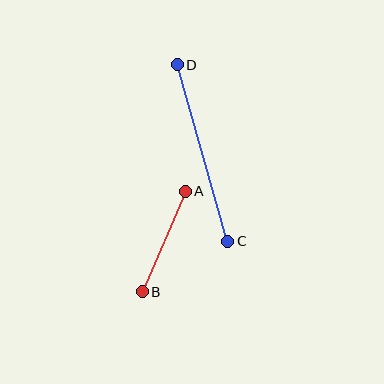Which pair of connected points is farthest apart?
Points C and D are farthest apart.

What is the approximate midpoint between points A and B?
The midpoint is at approximately (164, 242) pixels.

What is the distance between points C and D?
The distance is approximately 183 pixels.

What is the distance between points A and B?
The distance is approximately 109 pixels.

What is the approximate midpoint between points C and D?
The midpoint is at approximately (203, 153) pixels.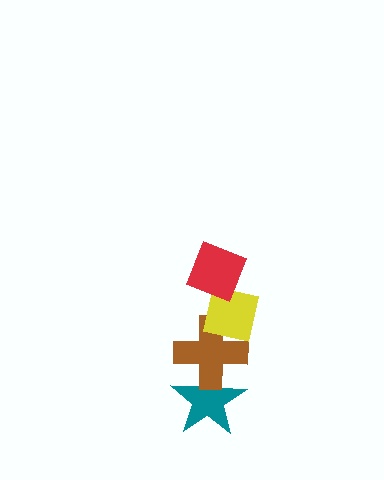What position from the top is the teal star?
The teal star is 4th from the top.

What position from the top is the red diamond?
The red diamond is 1st from the top.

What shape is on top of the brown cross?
The yellow square is on top of the brown cross.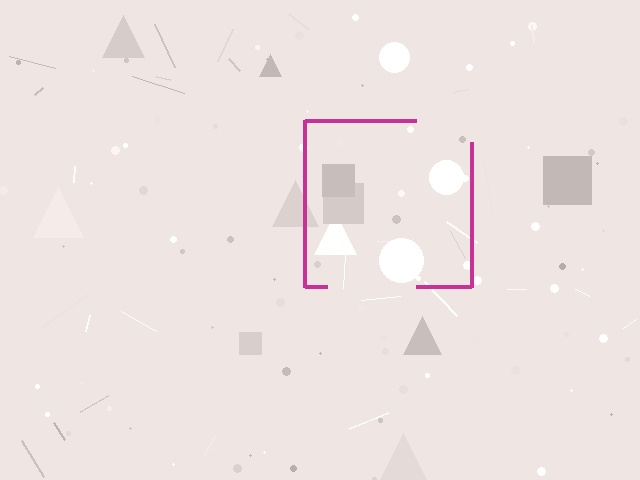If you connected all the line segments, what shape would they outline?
They would outline a square.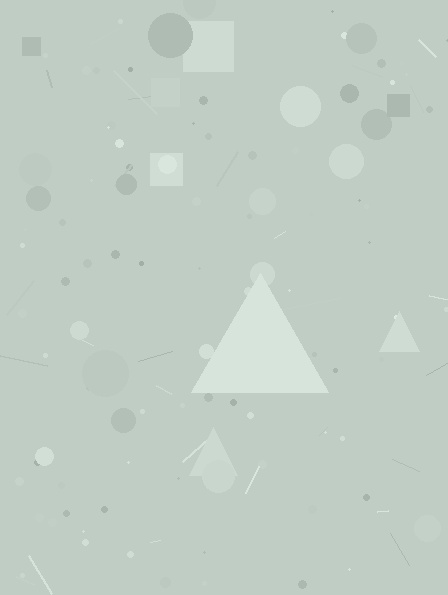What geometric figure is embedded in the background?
A triangle is embedded in the background.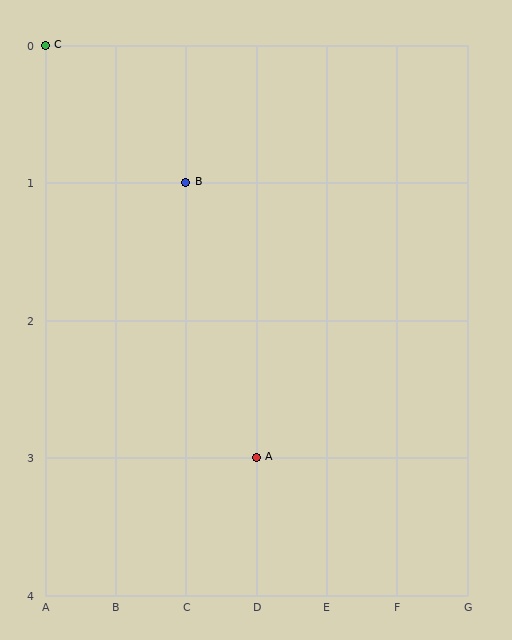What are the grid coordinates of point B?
Point B is at grid coordinates (C, 1).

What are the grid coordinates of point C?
Point C is at grid coordinates (A, 0).